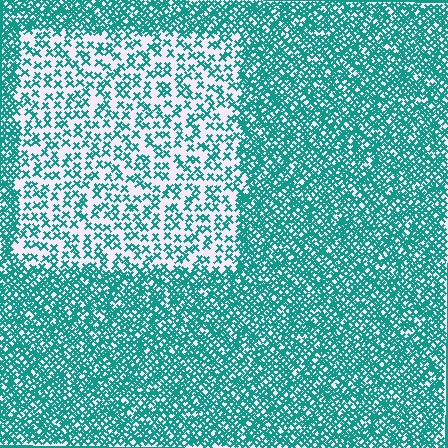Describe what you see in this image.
The image contains small teal elements arranged at two different densities. A rectangle-shaped region is visible where the elements are less densely packed than the surrounding area.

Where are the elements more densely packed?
The elements are more densely packed outside the rectangle boundary.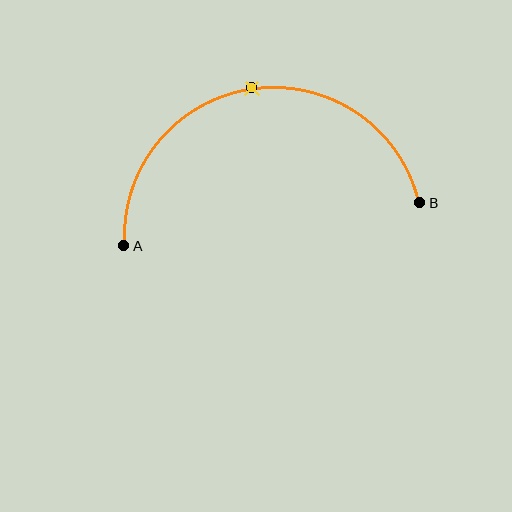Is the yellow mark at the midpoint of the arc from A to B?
Yes. The yellow mark lies on the arc at equal arc-length from both A and B — it is the arc midpoint.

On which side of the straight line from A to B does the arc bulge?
The arc bulges above the straight line connecting A and B.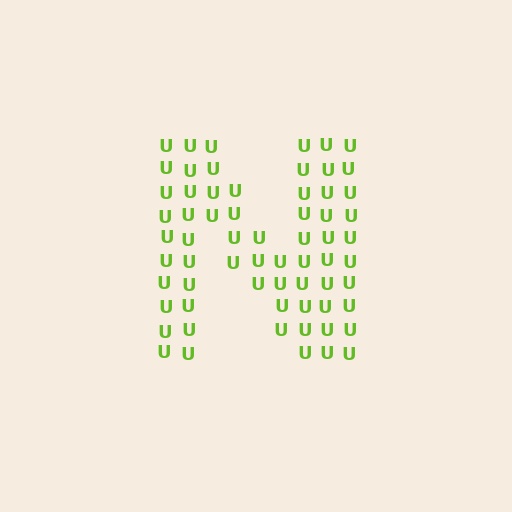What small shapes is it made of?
It is made of small letter U's.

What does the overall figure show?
The overall figure shows the letter N.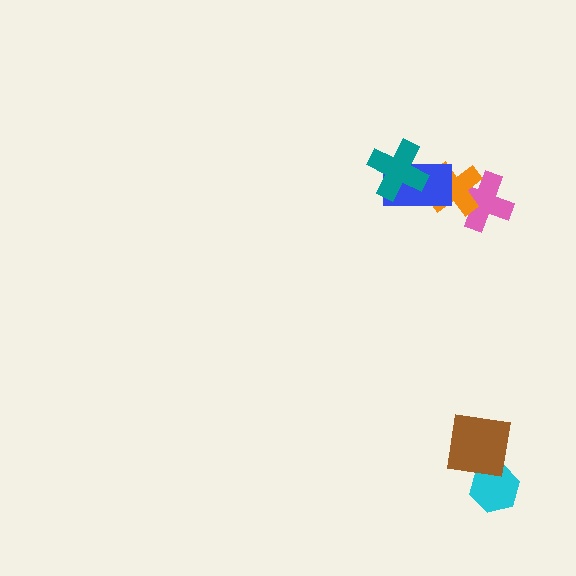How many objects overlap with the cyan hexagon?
1 object overlaps with the cyan hexagon.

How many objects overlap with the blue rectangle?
2 objects overlap with the blue rectangle.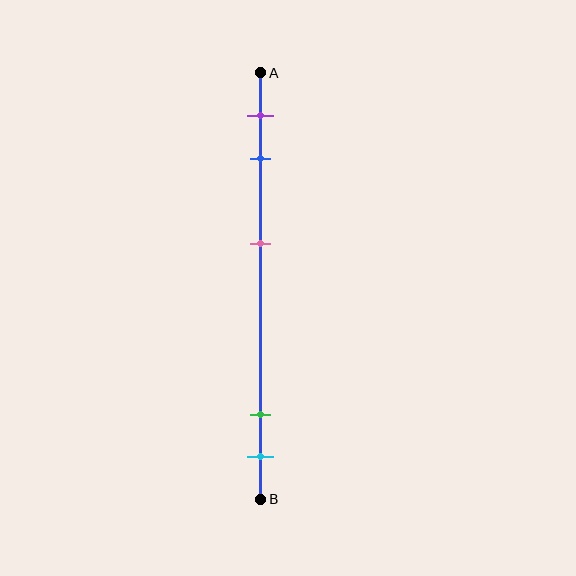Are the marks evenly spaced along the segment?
No, the marks are not evenly spaced.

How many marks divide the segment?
There are 5 marks dividing the segment.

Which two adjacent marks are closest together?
The green and cyan marks are the closest adjacent pair.